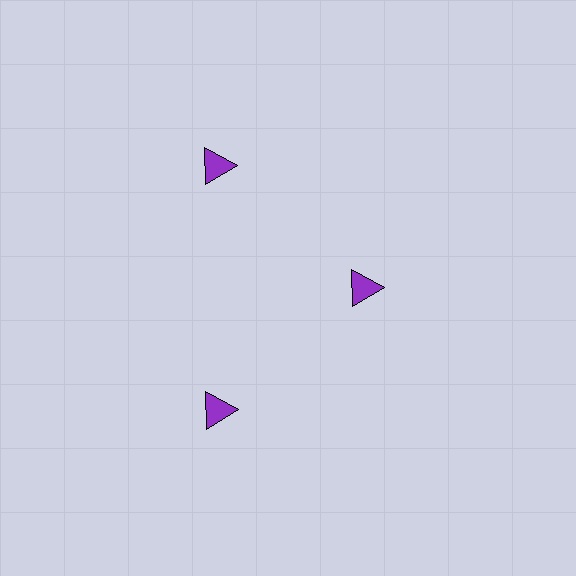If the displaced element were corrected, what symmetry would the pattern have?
It would have 3-fold rotational symmetry — the pattern would map onto itself every 120 degrees.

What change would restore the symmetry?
The symmetry would be restored by moving it outward, back onto the ring so that all 3 triangles sit at equal angles and equal distance from the center.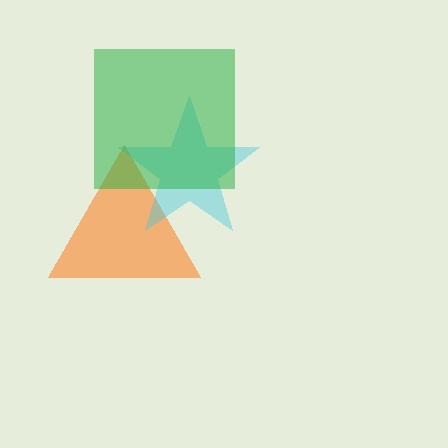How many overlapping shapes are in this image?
There are 3 overlapping shapes in the image.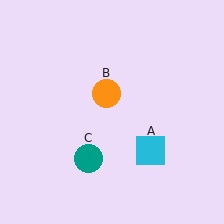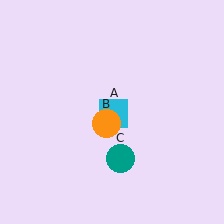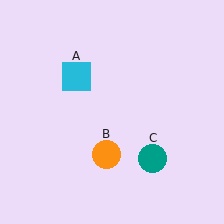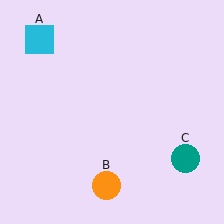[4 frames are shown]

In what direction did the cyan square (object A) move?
The cyan square (object A) moved up and to the left.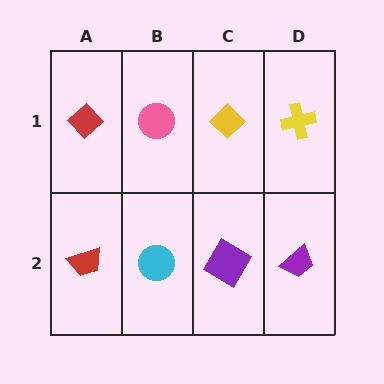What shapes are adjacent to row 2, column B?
A pink circle (row 1, column B), a red trapezoid (row 2, column A), a purple diamond (row 2, column C).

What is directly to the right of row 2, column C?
A purple trapezoid.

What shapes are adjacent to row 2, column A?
A red diamond (row 1, column A), a cyan circle (row 2, column B).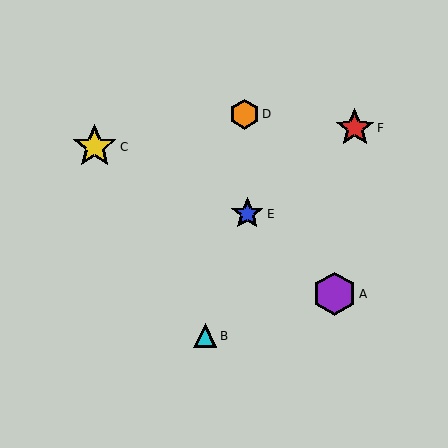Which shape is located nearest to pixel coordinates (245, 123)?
The orange hexagon (labeled D) at (244, 114) is nearest to that location.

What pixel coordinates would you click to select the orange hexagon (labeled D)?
Click at (244, 114) to select the orange hexagon D.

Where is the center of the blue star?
The center of the blue star is at (247, 214).